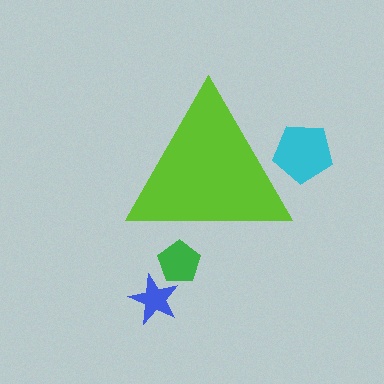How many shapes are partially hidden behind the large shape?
2 shapes are partially hidden.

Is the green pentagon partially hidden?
Yes, the green pentagon is partially hidden behind the lime triangle.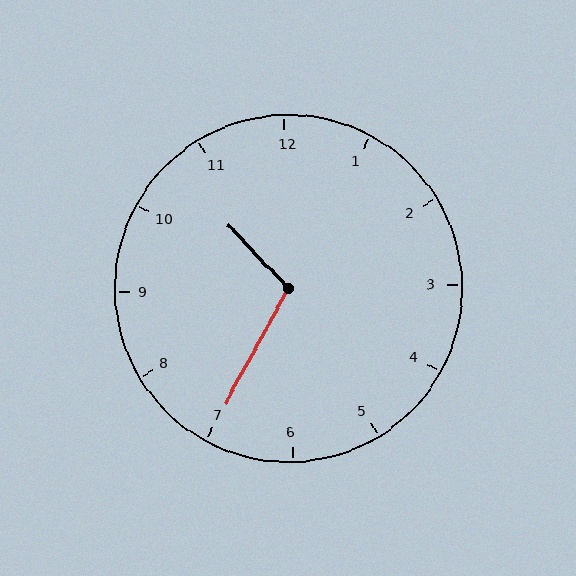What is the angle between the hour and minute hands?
Approximately 108 degrees.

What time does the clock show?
10:35.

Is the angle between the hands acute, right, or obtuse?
It is obtuse.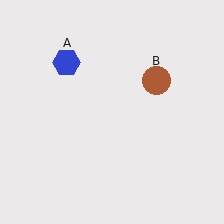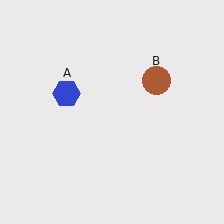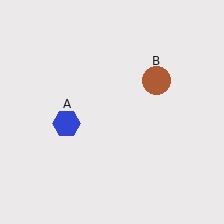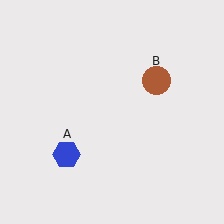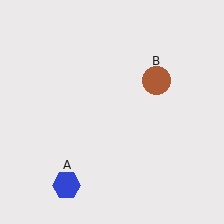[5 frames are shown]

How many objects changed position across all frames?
1 object changed position: blue hexagon (object A).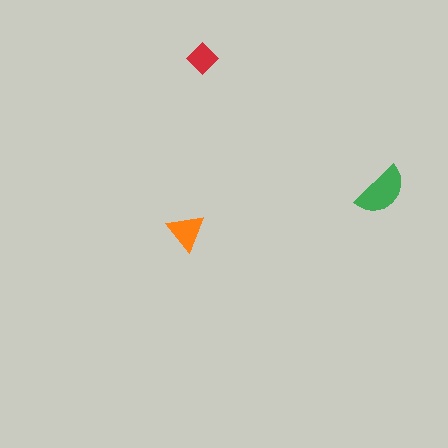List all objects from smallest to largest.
The red diamond, the orange triangle, the green semicircle.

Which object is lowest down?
The orange triangle is bottommost.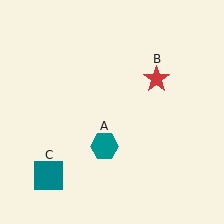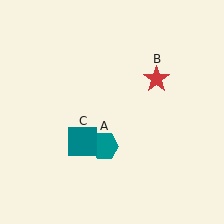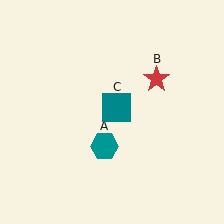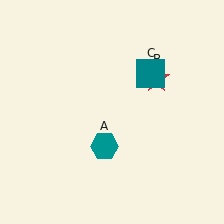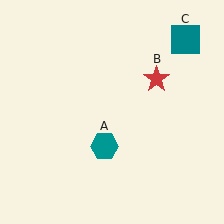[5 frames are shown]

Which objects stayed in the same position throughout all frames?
Teal hexagon (object A) and red star (object B) remained stationary.